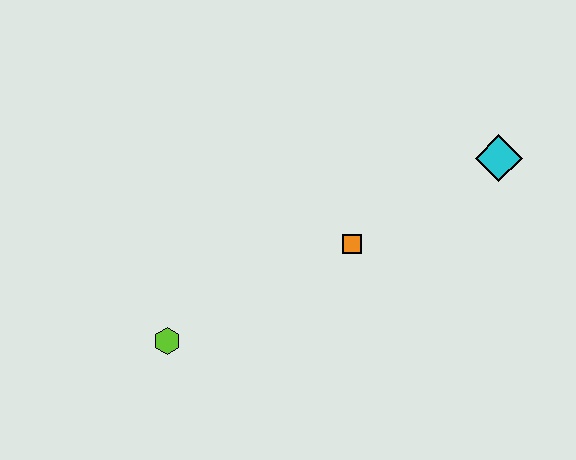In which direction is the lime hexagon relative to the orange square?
The lime hexagon is to the left of the orange square.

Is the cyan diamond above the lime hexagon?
Yes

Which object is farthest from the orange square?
The lime hexagon is farthest from the orange square.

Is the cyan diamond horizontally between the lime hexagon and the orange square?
No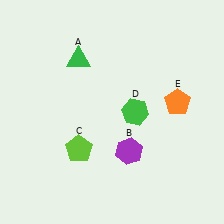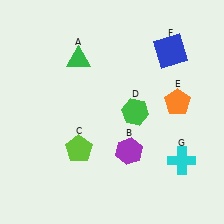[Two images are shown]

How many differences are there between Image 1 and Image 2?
There are 2 differences between the two images.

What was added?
A blue square (F), a cyan cross (G) were added in Image 2.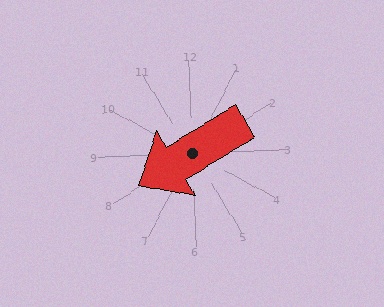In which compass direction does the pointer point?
Southwest.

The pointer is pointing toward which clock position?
Roughly 8 o'clock.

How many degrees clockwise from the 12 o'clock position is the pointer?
Approximately 241 degrees.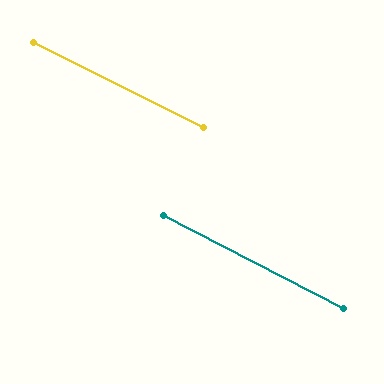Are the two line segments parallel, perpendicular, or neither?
Parallel — their directions differ by only 0.9°.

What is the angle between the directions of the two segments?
Approximately 1 degree.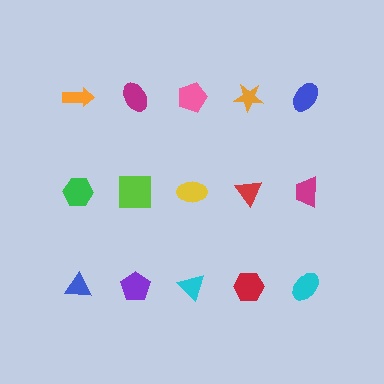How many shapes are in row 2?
5 shapes.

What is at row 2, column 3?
A yellow ellipse.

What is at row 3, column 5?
A cyan ellipse.